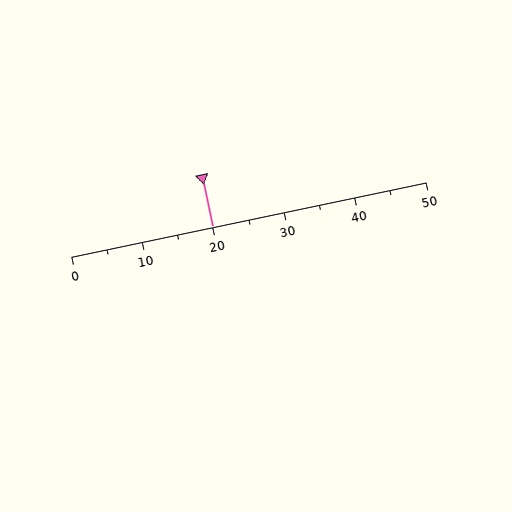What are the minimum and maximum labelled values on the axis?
The axis runs from 0 to 50.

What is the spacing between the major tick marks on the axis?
The major ticks are spaced 10 apart.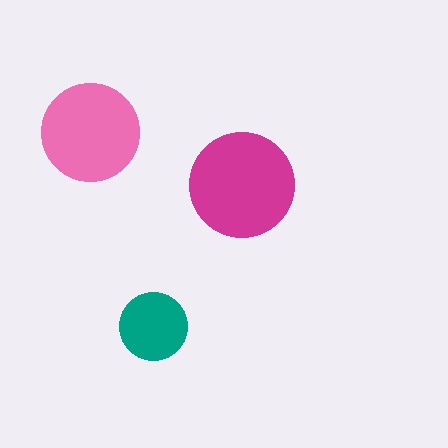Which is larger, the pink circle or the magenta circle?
The magenta one.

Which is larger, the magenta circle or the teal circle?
The magenta one.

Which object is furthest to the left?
The pink circle is leftmost.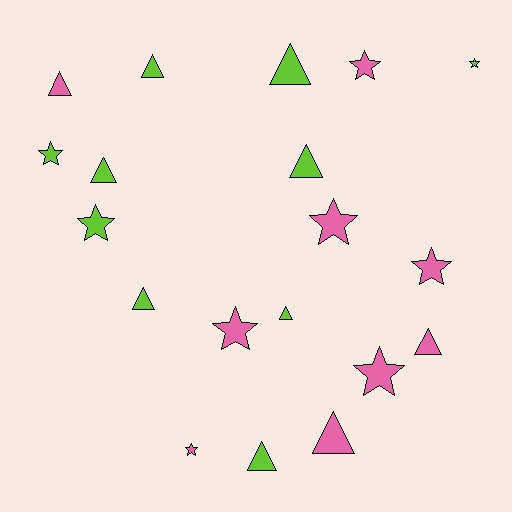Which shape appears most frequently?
Triangle, with 10 objects.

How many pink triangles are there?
There are 3 pink triangles.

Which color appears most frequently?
Lime, with 10 objects.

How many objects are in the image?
There are 19 objects.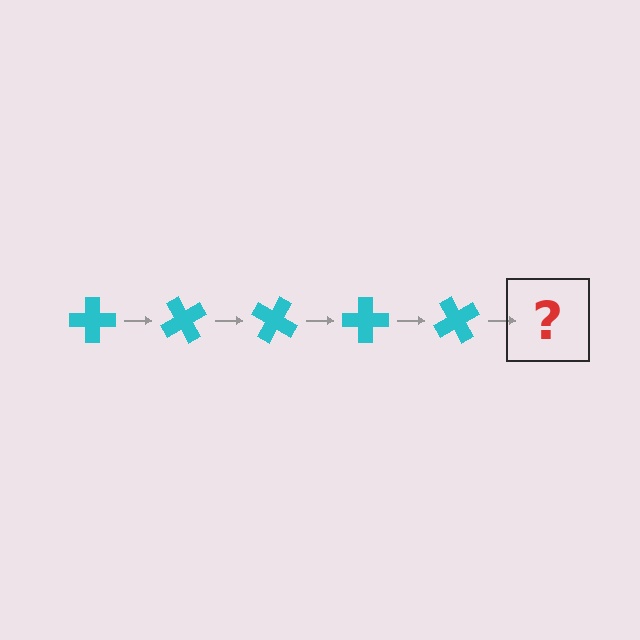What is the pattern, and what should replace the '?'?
The pattern is that the cross rotates 60 degrees each step. The '?' should be a cyan cross rotated 300 degrees.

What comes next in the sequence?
The next element should be a cyan cross rotated 300 degrees.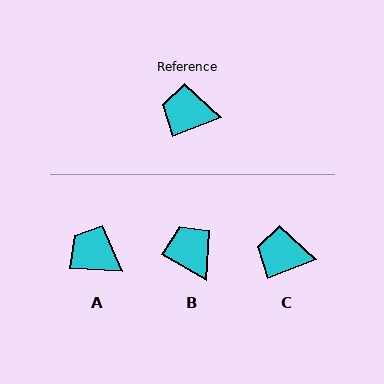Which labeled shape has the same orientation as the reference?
C.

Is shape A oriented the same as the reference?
No, it is off by about 25 degrees.